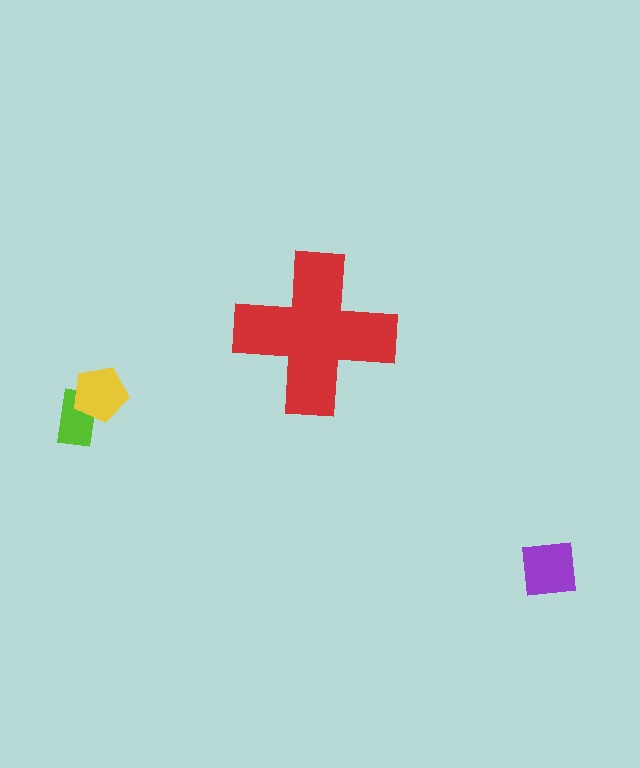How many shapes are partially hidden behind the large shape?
0 shapes are partially hidden.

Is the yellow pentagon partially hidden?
No, the yellow pentagon is fully visible.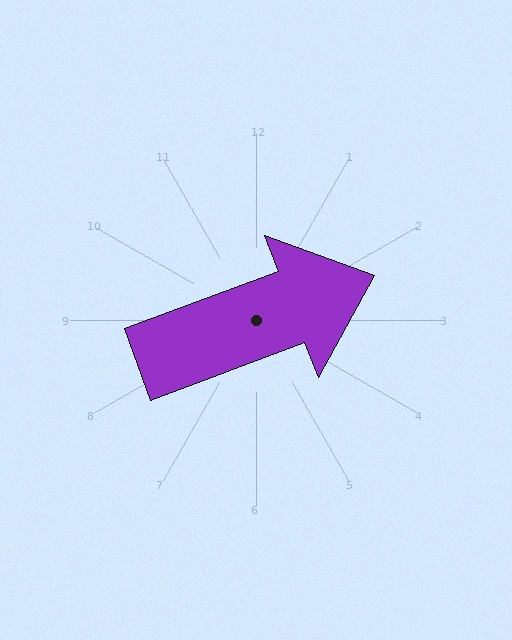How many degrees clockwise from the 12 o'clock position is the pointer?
Approximately 69 degrees.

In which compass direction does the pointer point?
East.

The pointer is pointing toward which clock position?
Roughly 2 o'clock.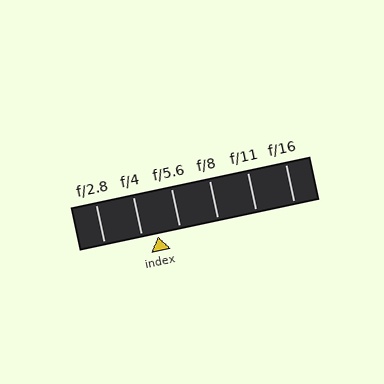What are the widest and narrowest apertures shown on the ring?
The widest aperture shown is f/2.8 and the narrowest is f/16.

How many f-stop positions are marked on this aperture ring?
There are 6 f-stop positions marked.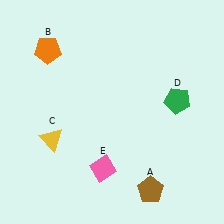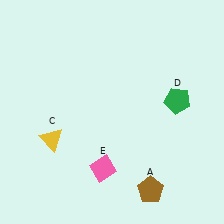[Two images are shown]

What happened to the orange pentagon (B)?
The orange pentagon (B) was removed in Image 2. It was in the top-left area of Image 1.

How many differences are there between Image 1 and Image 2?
There is 1 difference between the two images.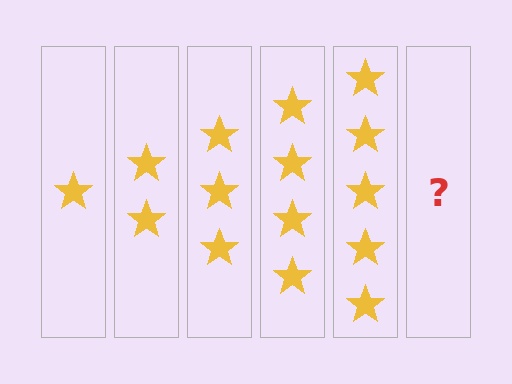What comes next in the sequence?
The next element should be 6 stars.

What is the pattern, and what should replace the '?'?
The pattern is that each step adds one more star. The '?' should be 6 stars.